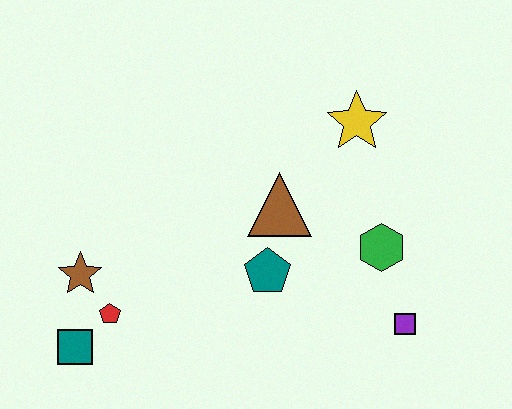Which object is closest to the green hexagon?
The purple square is closest to the green hexagon.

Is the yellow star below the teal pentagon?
No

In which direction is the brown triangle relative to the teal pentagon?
The brown triangle is above the teal pentagon.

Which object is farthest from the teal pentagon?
The teal square is farthest from the teal pentagon.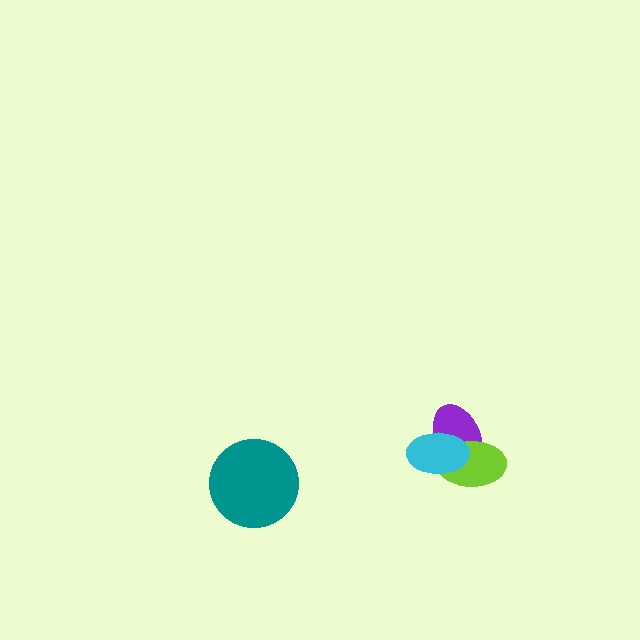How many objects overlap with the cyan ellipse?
2 objects overlap with the cyan ellipse.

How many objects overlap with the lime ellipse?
2 objects overlap with the lime ellipse.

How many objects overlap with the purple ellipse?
2 objects overlap with the purple ellipse.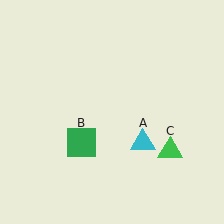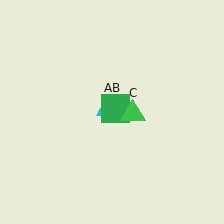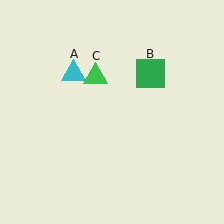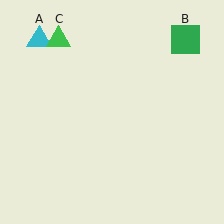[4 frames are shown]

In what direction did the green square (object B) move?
The green square (object B) moved up and to the right.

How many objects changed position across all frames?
3 objects changed position: cyan triangle (object A), green square (object B), green triangle (object C).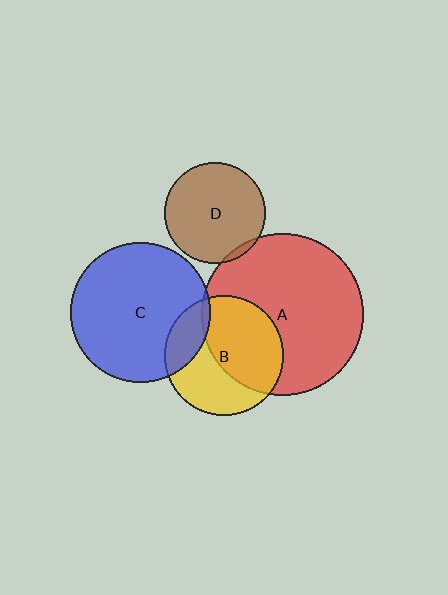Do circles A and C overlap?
Yes.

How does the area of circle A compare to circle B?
Approximately 1.8 times.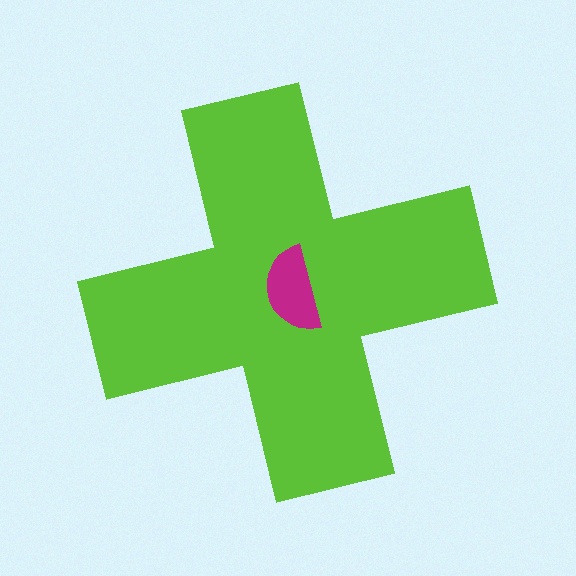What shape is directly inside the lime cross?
The magenta semicircle.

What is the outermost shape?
The lime cross.